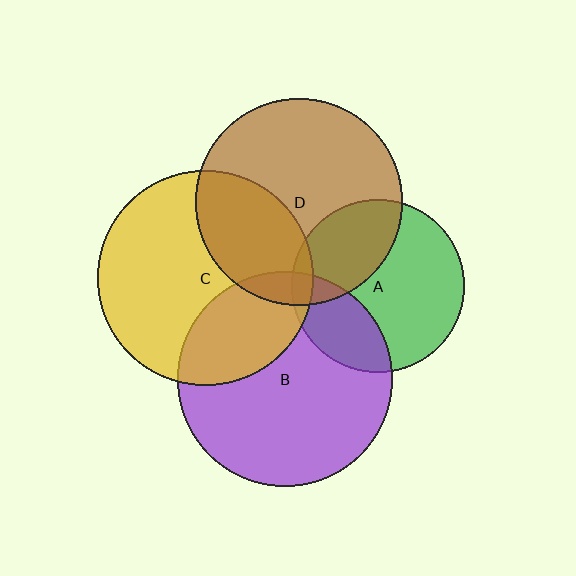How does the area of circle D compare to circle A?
Approximately 1.4 times.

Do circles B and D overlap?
Yes.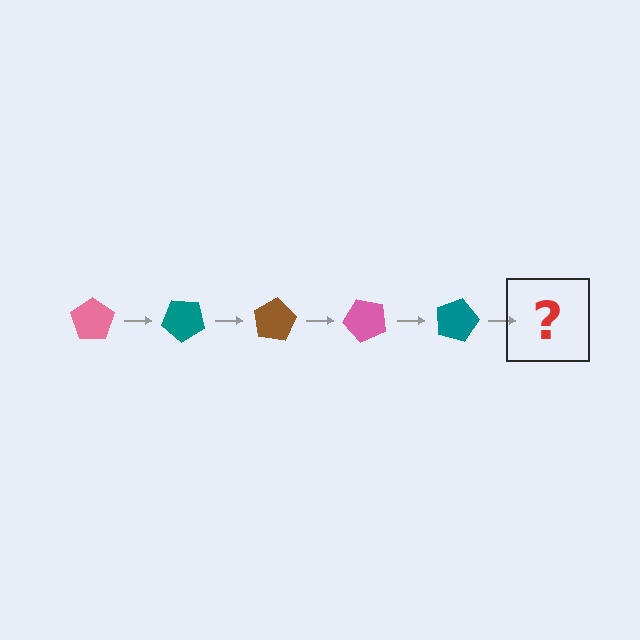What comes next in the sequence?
The next element should be a brown pentagon, rotated 200 degrees from the start.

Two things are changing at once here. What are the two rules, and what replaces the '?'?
The two rules are that it rotates 40 degrees each step and the color cycles through pink, teal, and brown. The '?' should be a brown pentagon, rotated 200 degrees from the start.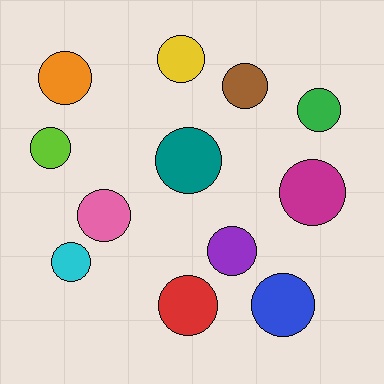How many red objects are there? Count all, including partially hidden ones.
There is 1 red object.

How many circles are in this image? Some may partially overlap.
There are 12 circles.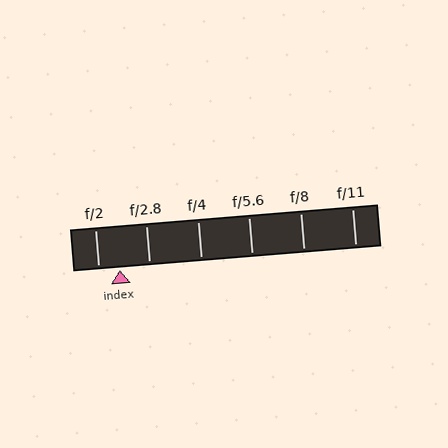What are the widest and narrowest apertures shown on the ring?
The widest aperture shown is f/2 and the narrowest is f/11.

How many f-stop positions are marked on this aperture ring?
There are 6 f-stop positions marked.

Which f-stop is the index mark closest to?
The index mark is closest to f/2.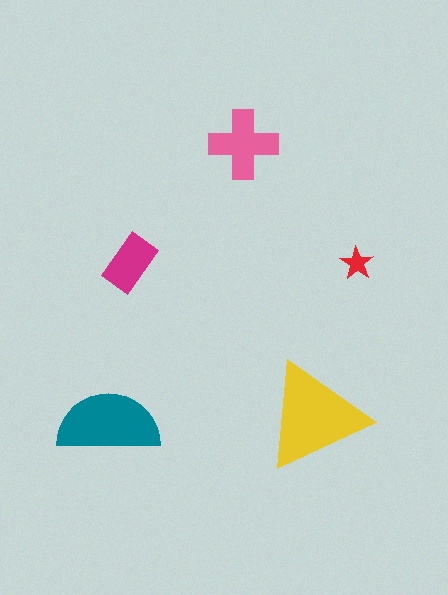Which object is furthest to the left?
The teal semicircle is leftmost.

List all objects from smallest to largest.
The red star, the magenta rectangle, the pink cross, the teal semicircle, the yellow triangle.